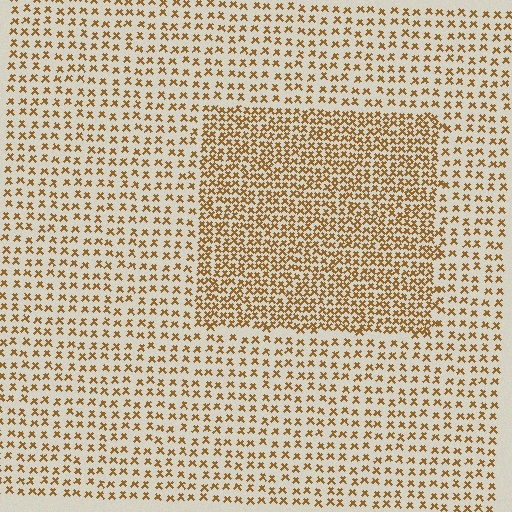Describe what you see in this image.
The image contains small brown elements arranged at two different densities. A rectangle-shaped region is visible where the elements are more densely packed than the surrounding area.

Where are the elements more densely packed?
The elements are more densely packed inside the rectangle boundary.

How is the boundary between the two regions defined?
The boundary is defined by a change in element density (approximately 2.0x ratio). All elements are the same color, size, and shape.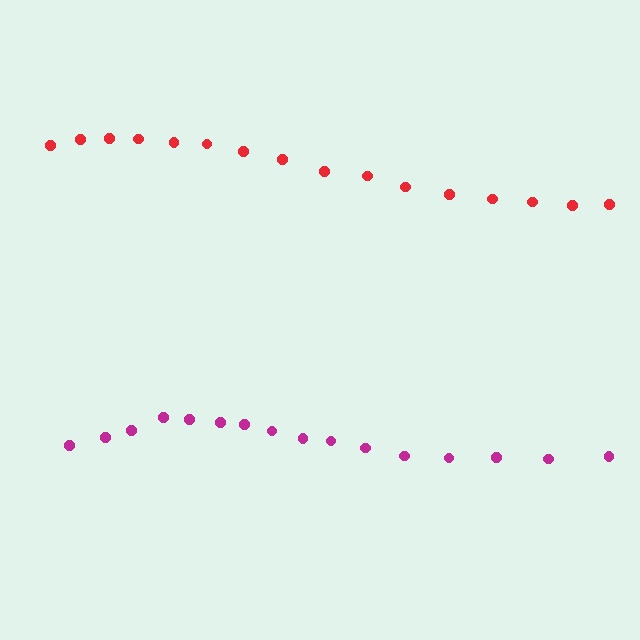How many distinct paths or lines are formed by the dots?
There are 2 distinct paths.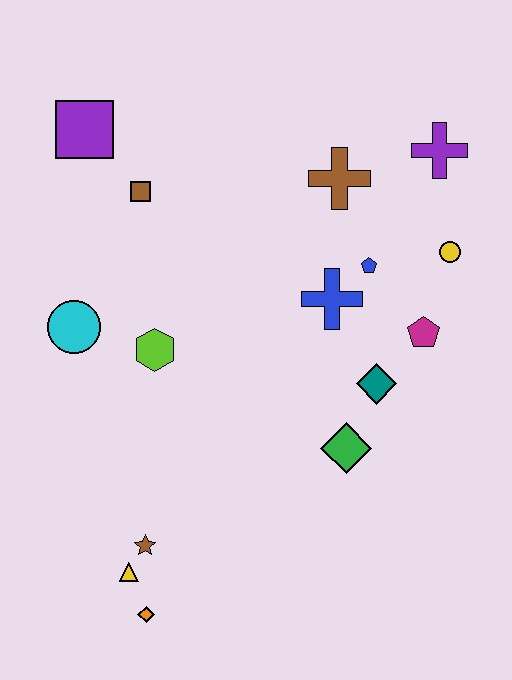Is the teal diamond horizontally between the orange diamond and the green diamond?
No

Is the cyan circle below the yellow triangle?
No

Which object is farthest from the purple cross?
The orange diamond is farthest from the purple cross.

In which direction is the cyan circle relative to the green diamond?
The cyan circle is to the left of the green diamond.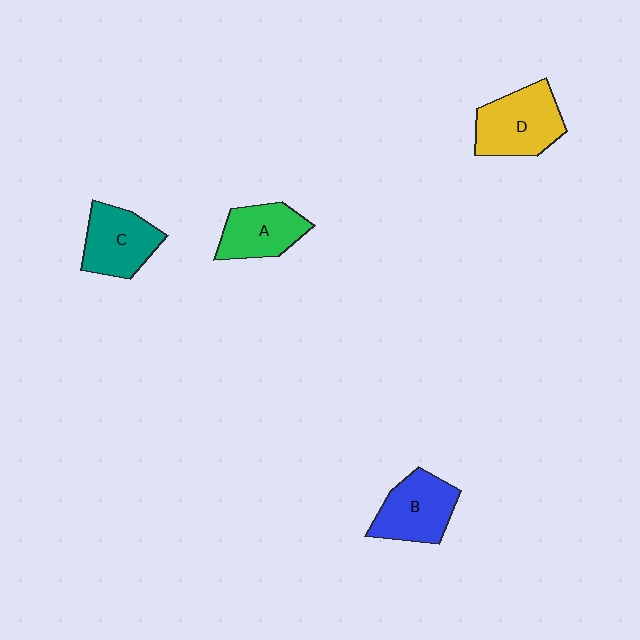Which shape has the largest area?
Shape D (yellow).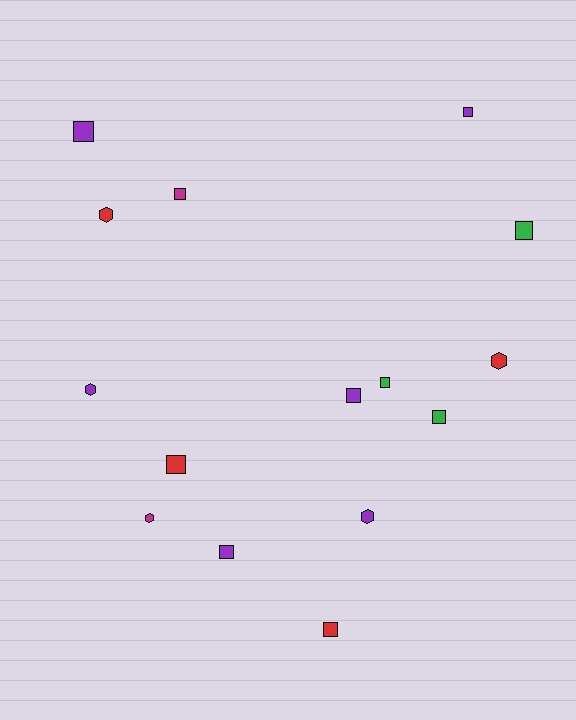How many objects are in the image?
There are 15 objects.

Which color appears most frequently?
Purple, with 6 objects.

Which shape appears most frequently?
Square, with 10 objects.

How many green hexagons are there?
There are no green hexagons.